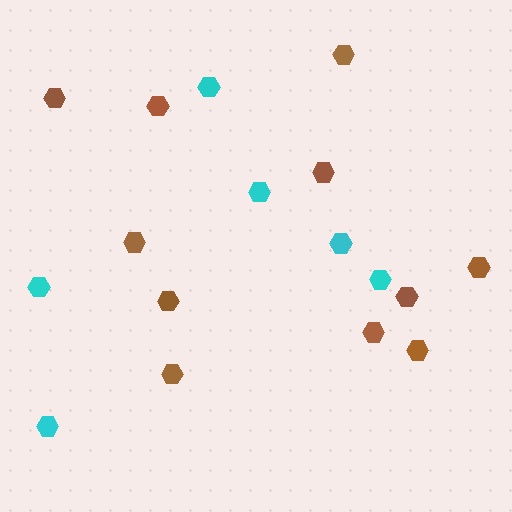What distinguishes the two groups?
There are 2 groups: one group of brown hexagons (11) and one group of cyan hexagons (6).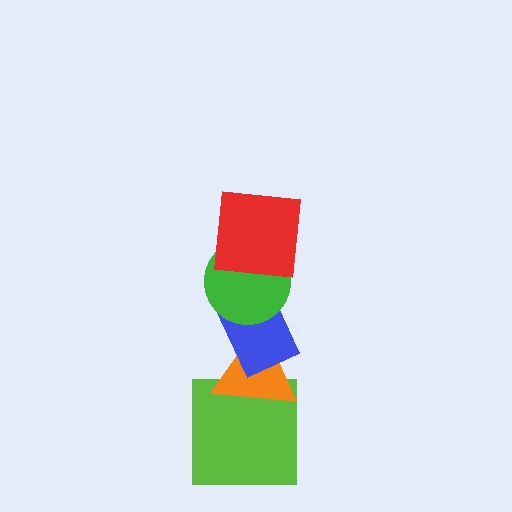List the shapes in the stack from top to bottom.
From top to bottom: the red square, the green circle, the blue rectangle, the orange triangle, the lime square.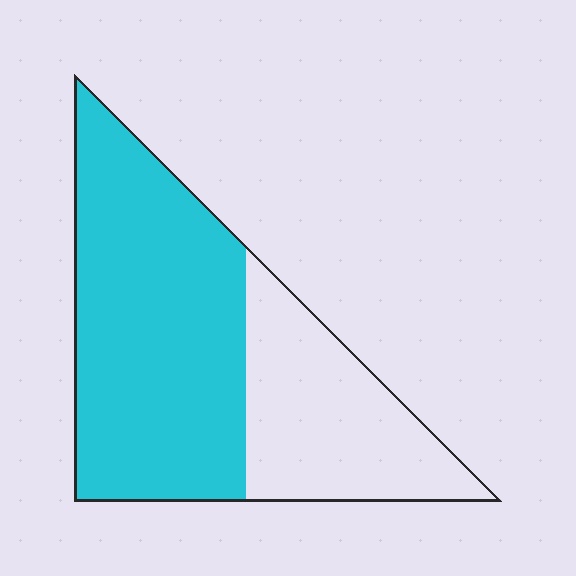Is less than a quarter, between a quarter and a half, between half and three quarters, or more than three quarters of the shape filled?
Between half and three quarters.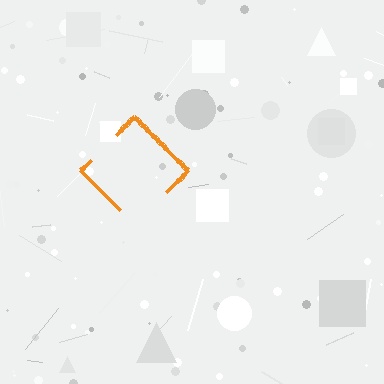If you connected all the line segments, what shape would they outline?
They would outline a diamond.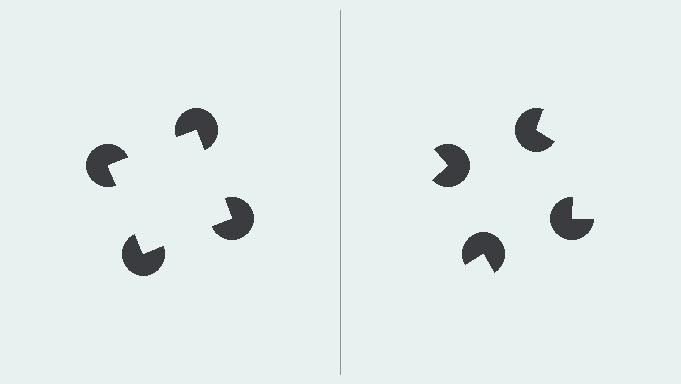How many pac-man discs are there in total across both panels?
8 — 4 on each side.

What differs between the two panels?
The pac-man discs are positioned identically on both sides; only the wedge orientations differ. On the left they align to a square; on the right they are misaligned.